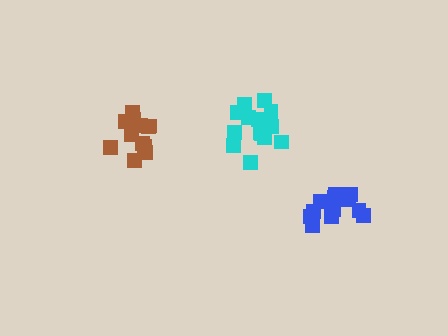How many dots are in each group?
Group 1: 12 dots, Group 2: 15 dots, Group 3: 12 dots (39 total).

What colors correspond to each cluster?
The clusters are colored: brown, cyan, blue.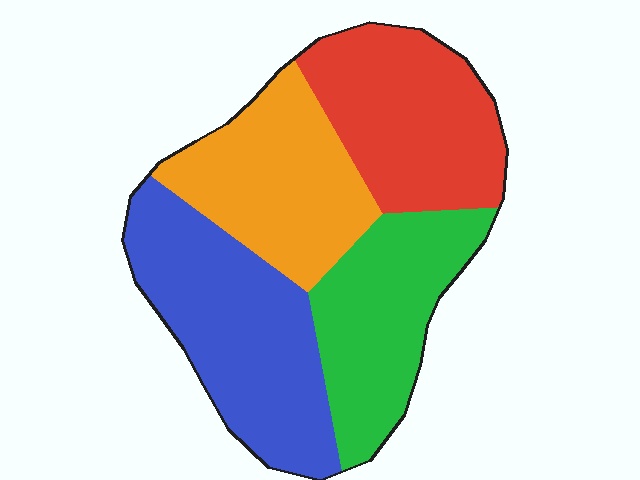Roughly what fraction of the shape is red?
Red covers 25% of the shape.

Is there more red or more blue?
Blue.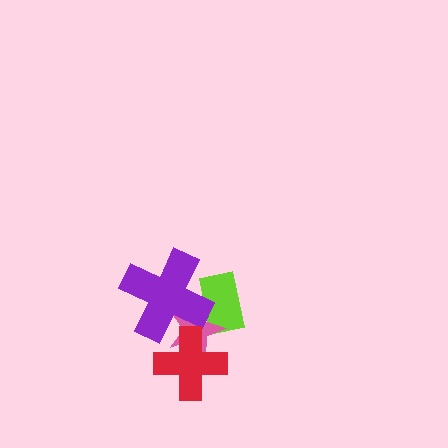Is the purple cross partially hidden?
Yes, it is partially covered by another shape.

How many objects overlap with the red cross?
2 objects overlap with the red cross.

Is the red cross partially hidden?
No, no other shape covers it.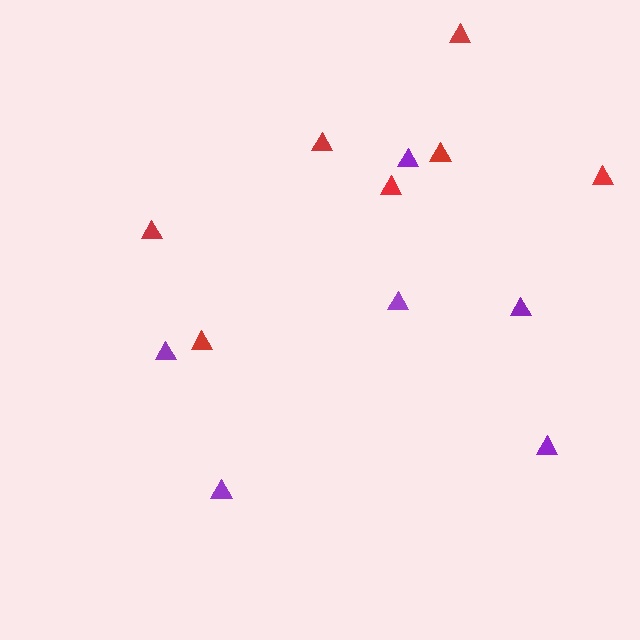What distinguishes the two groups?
There are 2 groups: one group of purple triangles (6) and one group of red triangles (7).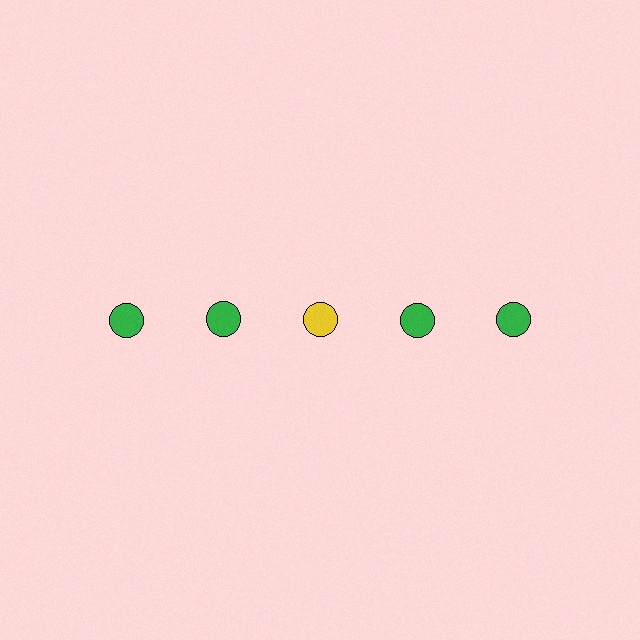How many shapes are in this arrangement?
There are 5 shapes arranged in a grid pattern.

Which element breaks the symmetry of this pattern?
The yellow circle in the top row, center column breaks the symmetry. All other shapes are green circles.